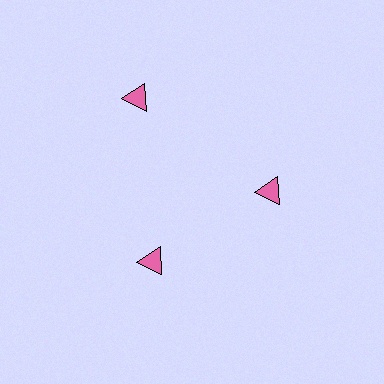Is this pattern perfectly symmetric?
No. The 3 pink triangles are arranged in a ring, but one element near the 11 o'clock position is pushed outward from the center, breaking the 3-fold rotational symmetry.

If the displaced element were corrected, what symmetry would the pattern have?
It would have 3-fold rotational symmetry — the pattern would map onto itself every 120 degrees.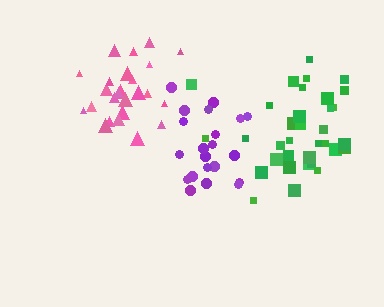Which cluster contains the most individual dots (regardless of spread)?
Green (34).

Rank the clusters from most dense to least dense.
pink, purple, green.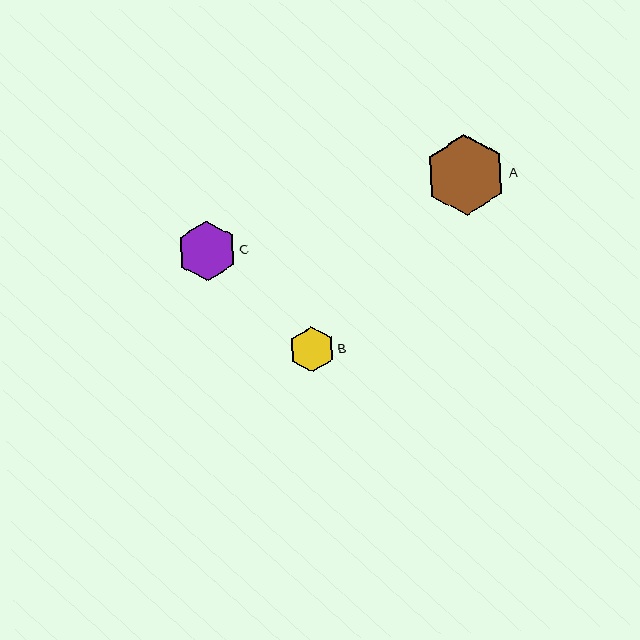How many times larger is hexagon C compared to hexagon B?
Hexagon C is approximately 1.3 times the size of hexagon B.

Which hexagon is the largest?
Hexagon A is the largest with a size of approximately 81 pixels.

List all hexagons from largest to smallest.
From largest to smallest: A, C, B.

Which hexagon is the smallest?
Hexagon B is the smallest with a size of approximately 45 pixels.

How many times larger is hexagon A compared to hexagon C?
Hexagon A is approximately 1.3 times the size of hexagon C.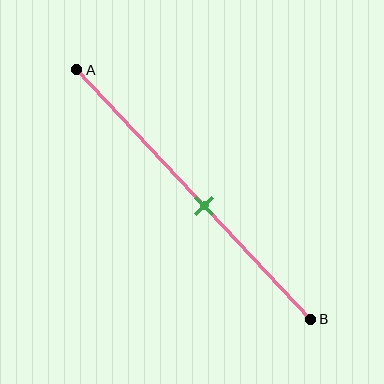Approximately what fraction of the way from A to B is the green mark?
The green mark is approximately 55% of the way from A to B.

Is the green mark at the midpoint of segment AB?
No, the mark is at about 55% from A, not at the 50% midpoint.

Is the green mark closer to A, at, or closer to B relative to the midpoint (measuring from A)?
The green mark is closer to point B than the midpoint of segment AB.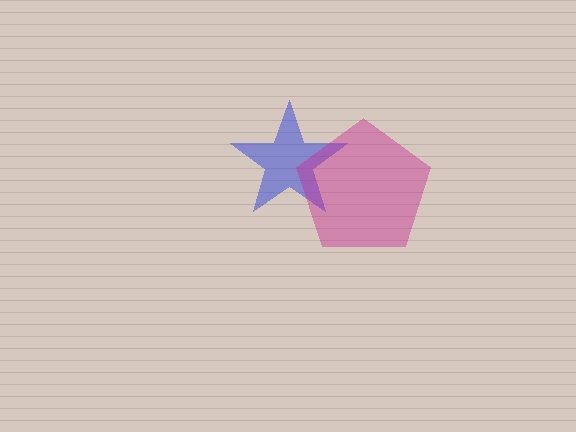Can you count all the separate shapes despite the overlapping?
Yes, there are 2 separate shapes.